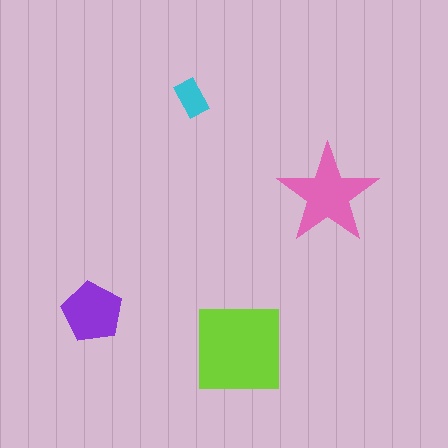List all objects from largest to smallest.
The lime square, the pink star, the purple pentagon, the cyan rectangle.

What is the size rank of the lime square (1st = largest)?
1st.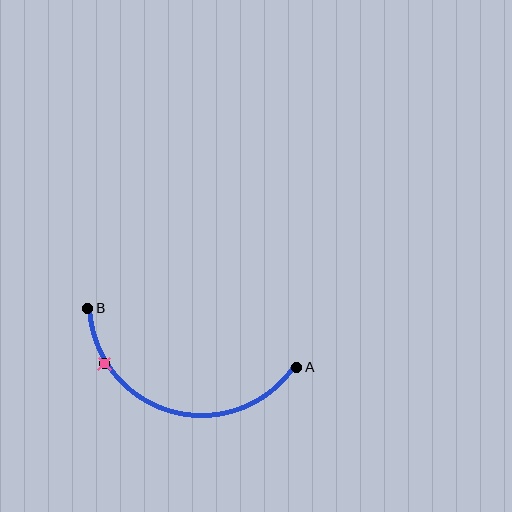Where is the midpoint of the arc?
The arc midpoint is the point on the curve farthest from the straight line joining A and B. It sits below that line.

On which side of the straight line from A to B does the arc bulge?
The arc bulges below the straight line connecting A and B.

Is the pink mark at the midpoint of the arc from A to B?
No. The pink mark lies on the arc but is closer to endpoint B. The arc midpoint would be at the point on the curve equidistant along the arc from both A and B.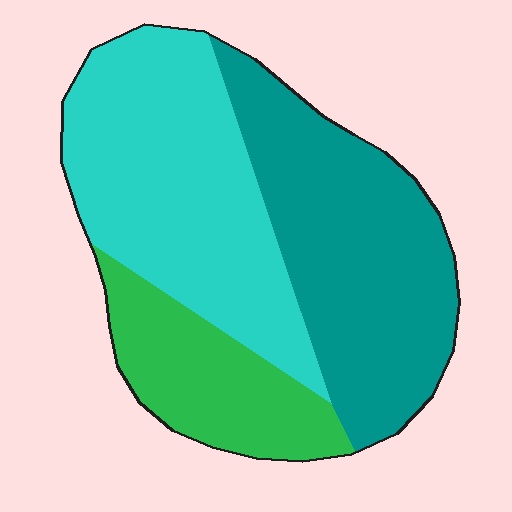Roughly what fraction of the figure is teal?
Teal takes up between a quarter and a half of the figure.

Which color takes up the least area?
Green, at roughly 20%.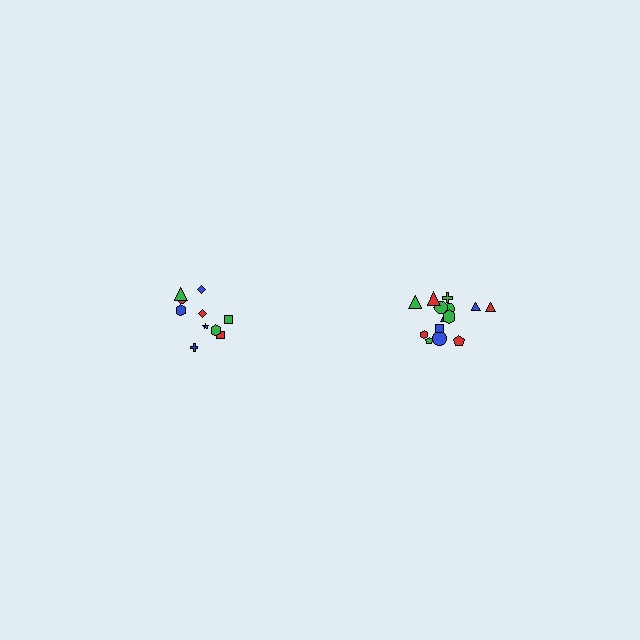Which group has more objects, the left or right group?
The right group.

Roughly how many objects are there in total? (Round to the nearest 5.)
Roughly 25 objects in total.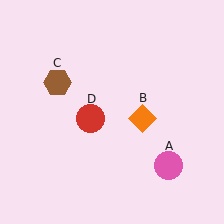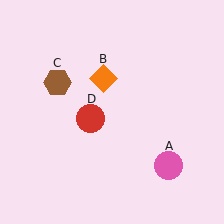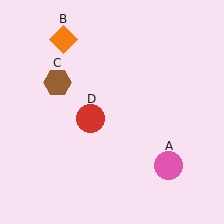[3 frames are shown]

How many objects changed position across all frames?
1 object changed position: orange diamond (object B).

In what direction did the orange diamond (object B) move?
The orange diamond (object B) moved up and to the left.